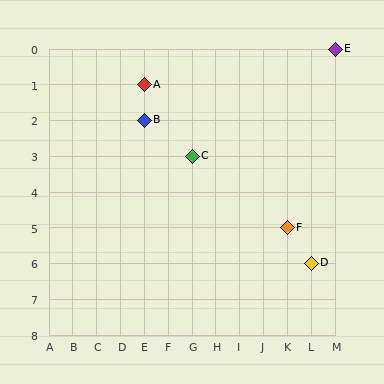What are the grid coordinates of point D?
Point D is at grid coordinates (L, 6).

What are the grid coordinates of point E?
Point E is at grid coordinates (M, 0).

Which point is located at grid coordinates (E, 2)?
Point B is at (E, 2).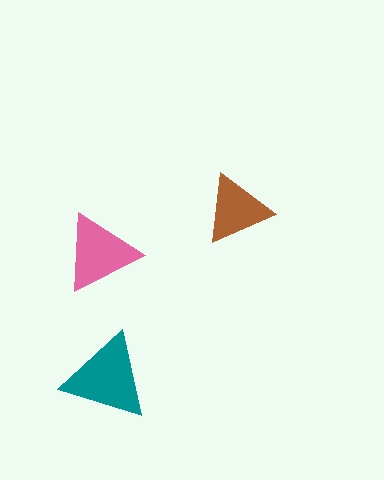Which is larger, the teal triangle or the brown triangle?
The teal one.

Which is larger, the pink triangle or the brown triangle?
The pink one.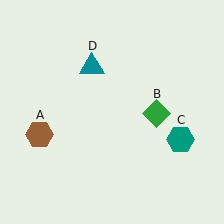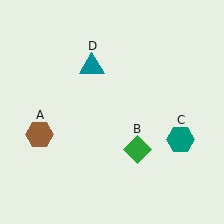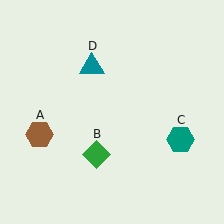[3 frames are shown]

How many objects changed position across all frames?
1 object changed position: green diamond (object B).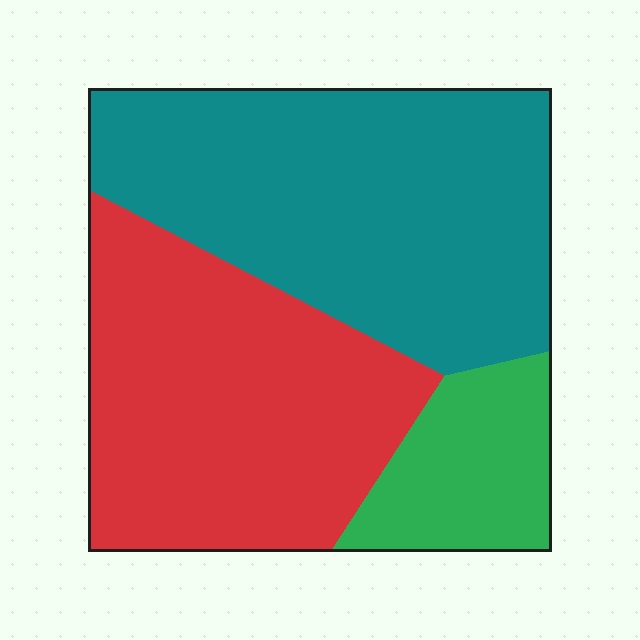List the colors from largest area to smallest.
From largest to smallest: teal, red, green.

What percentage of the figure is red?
Red takes up about two fifths (2/5) of the figure.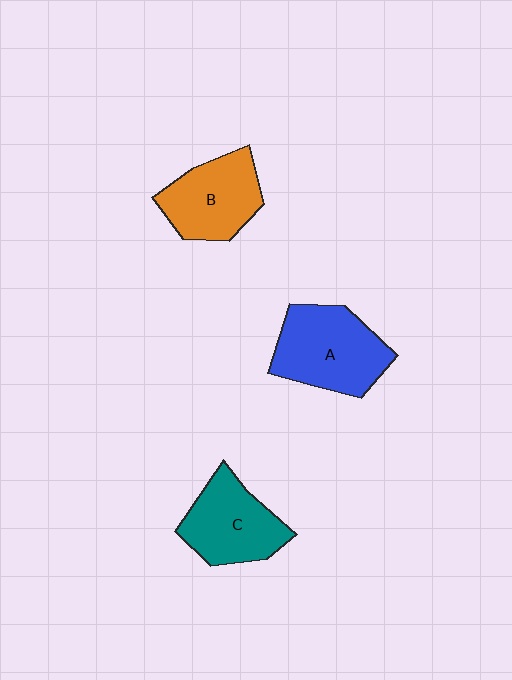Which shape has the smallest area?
Shape B (orange).